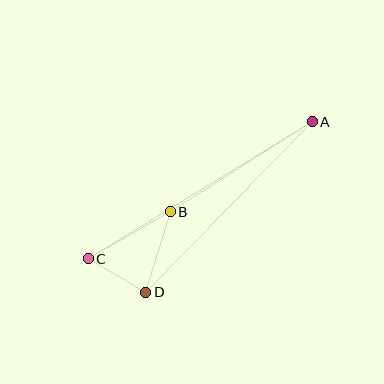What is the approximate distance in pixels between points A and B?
The distance between A and B is approximately 168 pixels.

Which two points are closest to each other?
Points C and D are closest to each other.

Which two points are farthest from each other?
Points A and C are farthest from each other.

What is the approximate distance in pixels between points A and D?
The distance between A and D is approximately 238 pixels.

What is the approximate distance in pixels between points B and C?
The distance between B and C is approximately 95 pixels.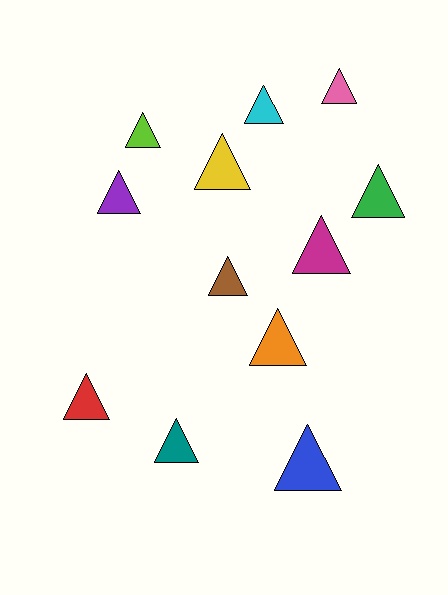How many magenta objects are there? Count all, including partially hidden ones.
There is 1 magenta object.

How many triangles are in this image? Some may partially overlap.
There are 12 triangles.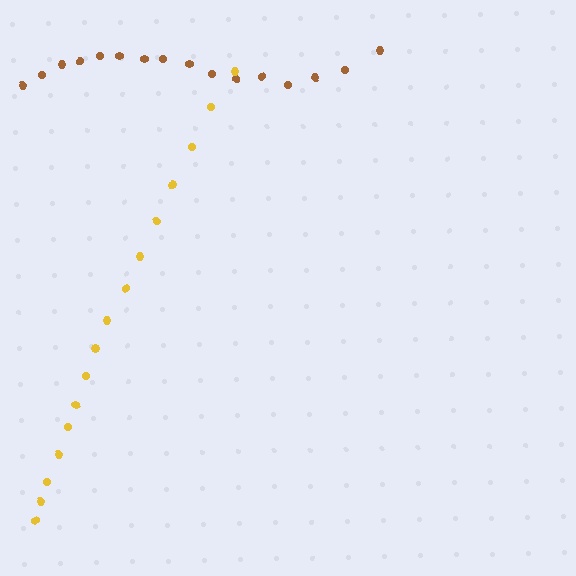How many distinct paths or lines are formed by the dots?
There are 2 distinct paths.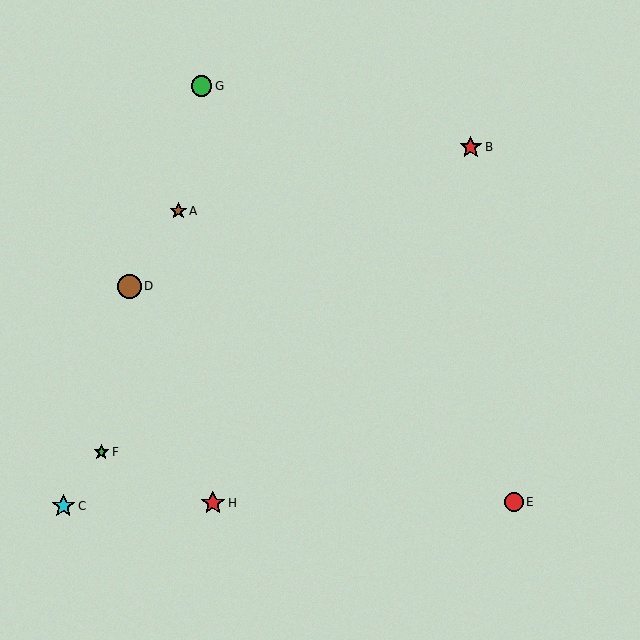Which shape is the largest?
The red star (labeled H) is the largest.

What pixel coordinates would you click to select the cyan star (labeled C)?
Click at (63, 506) to select the cyan star C.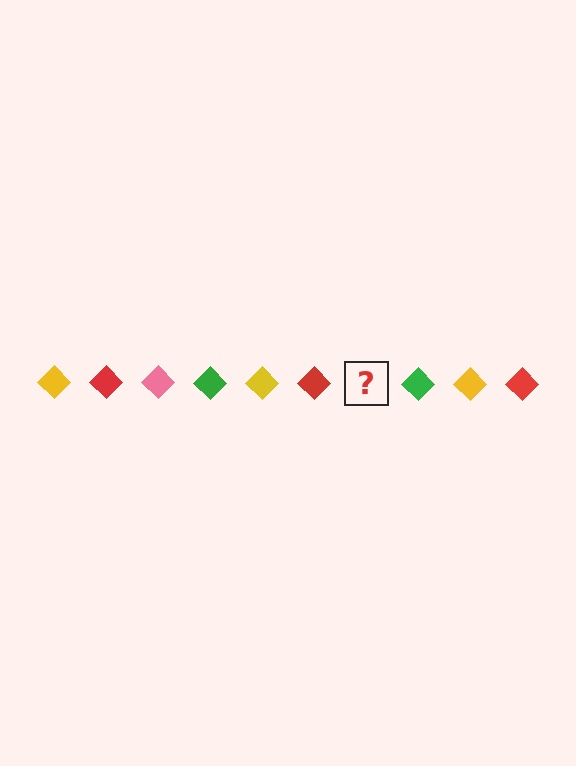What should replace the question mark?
The question mark should be replaced with a pink diamond.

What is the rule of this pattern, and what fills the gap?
The rule is that the pattern cycles through yellow, red, pink, green diamonds. The gap should be filled with a pink diamond.